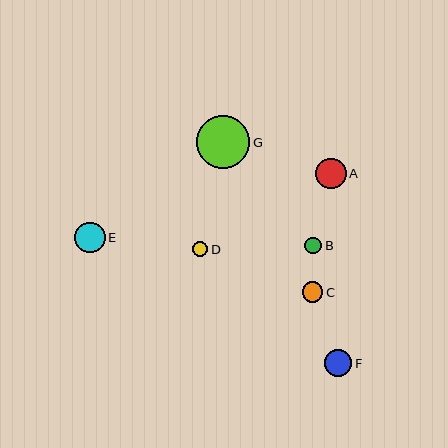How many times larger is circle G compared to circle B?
Circle G is approximately 3.1 times the size of circle B.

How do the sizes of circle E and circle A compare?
Circle E and circle A are approximately the same size.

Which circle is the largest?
Circle G is the largest with a size of approximately 53 pixels.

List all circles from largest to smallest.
From largest to smallest: G, E, A, F, C, B, D.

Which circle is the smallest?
Circle D is the smallest with a size of approximately 15 pixels.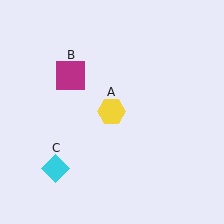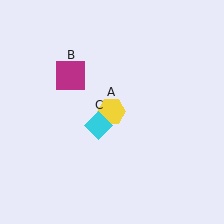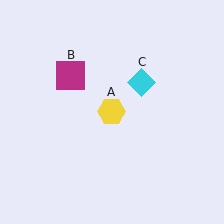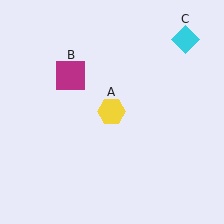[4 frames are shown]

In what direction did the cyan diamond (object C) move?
The cyan diamond (object C) moved up and to the right.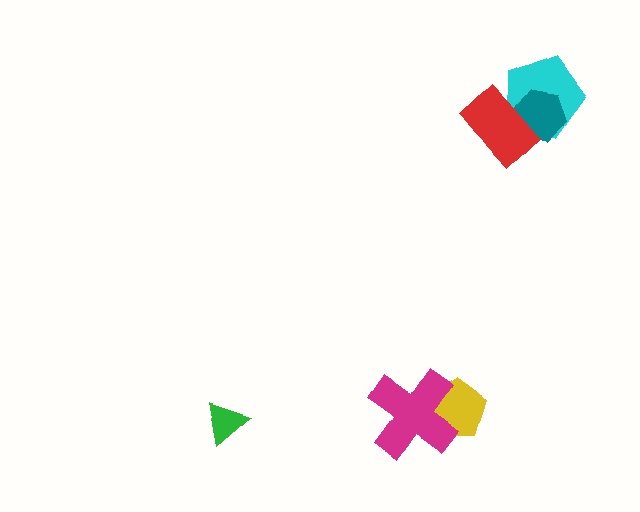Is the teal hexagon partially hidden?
Yes, it is partially covered by another shape.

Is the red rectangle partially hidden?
No, no other shape covers it.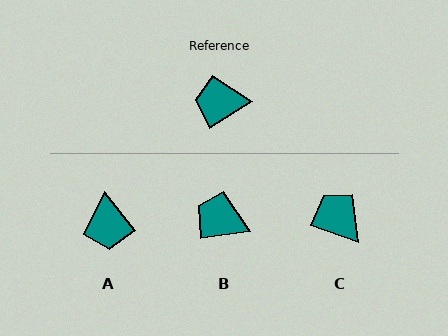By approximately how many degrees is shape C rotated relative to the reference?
Approximately 51 degrees clockwise.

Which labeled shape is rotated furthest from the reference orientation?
A, about 97 degrees away.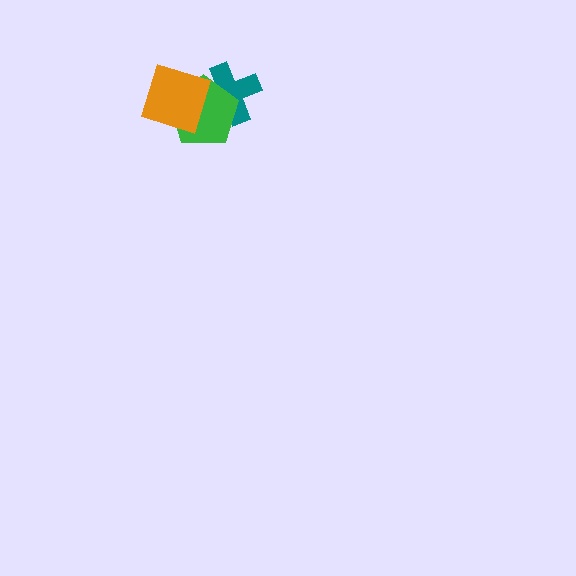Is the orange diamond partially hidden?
No, no other shape covers it.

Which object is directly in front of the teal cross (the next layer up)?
The green pentagon is directly in front of the teal cross.